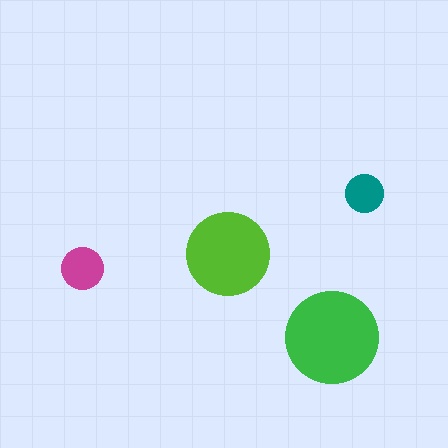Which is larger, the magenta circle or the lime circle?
The lime one.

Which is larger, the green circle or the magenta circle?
The green one.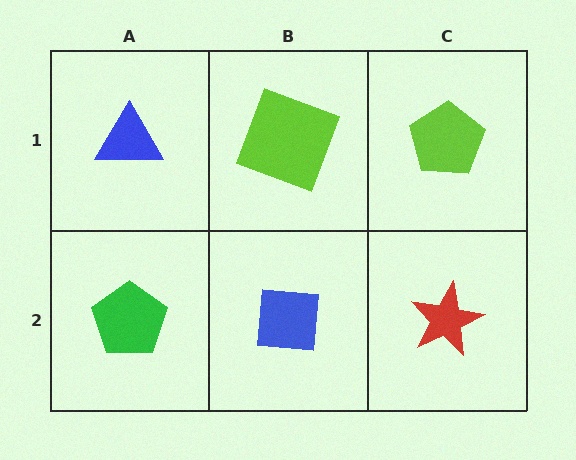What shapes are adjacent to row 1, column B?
A blue square (row 2, column B), a blue triangle (row 1, column A), a lime pentagon (row 1, column C).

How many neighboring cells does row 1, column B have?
3.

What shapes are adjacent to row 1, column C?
A red star (row 2, column C), a lime square (row 1, column B).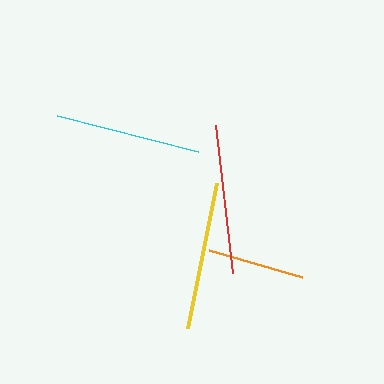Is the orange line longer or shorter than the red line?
The red line is longer than the orange line.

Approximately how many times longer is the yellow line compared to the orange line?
The yellow line is approximately 1.5 times the length of the orange line.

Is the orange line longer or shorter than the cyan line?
The cyan line is longer than the orange line.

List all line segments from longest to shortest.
From longest to shortest: red, yellow, cyan, orange.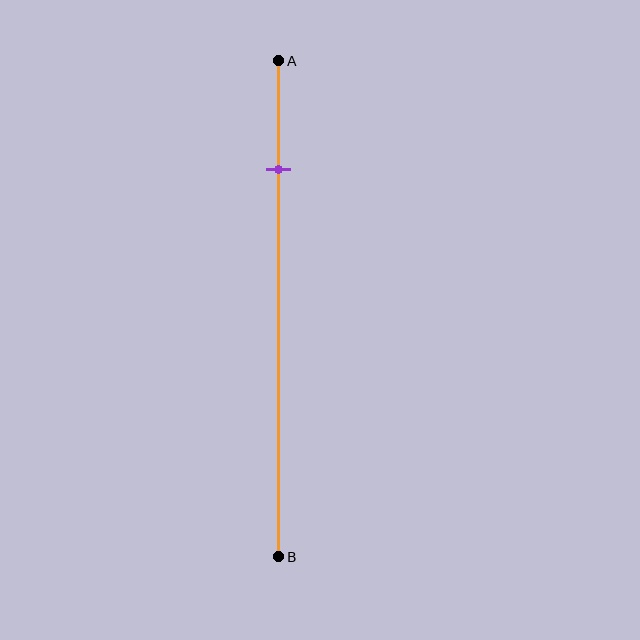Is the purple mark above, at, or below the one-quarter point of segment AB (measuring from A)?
The purple mark is above the one-quarter point of segment AB.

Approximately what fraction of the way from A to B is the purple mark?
The purple mark is approximately 20% of the way from A to B.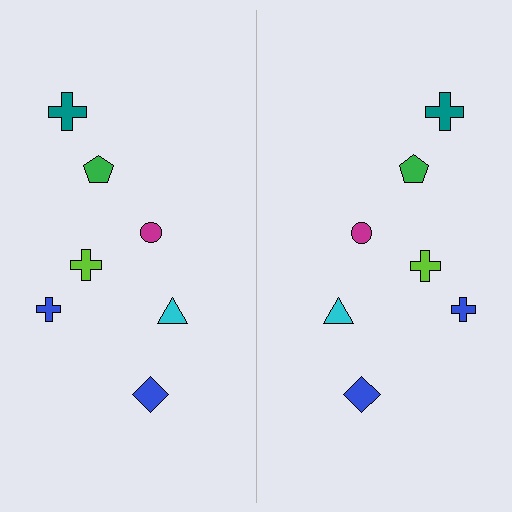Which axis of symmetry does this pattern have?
The pattern has a vertical axis of symmetry running through the center of the image.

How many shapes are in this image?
There are 14 shapes in this image.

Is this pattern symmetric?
Yes, this pattern has bilateral (reflection) symmetry.